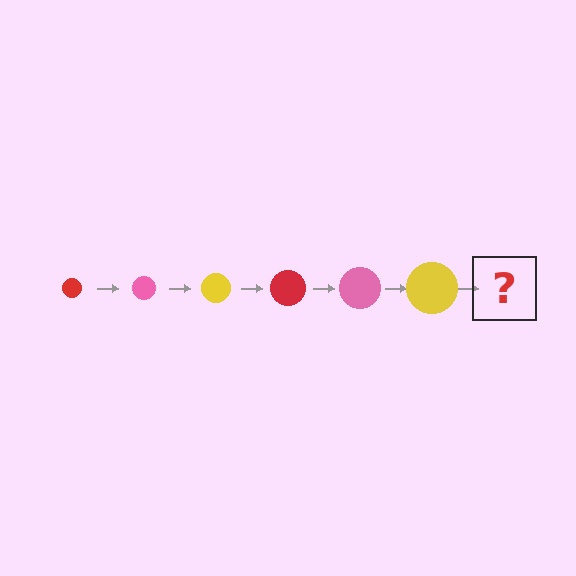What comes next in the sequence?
The next element should be a red circle, larger than the previous one.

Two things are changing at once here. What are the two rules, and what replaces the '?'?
The two rules are that the circle grows larger each step and the color cycles through red, pink, and yellow. The '?' should be a red circle, larger than the previous one.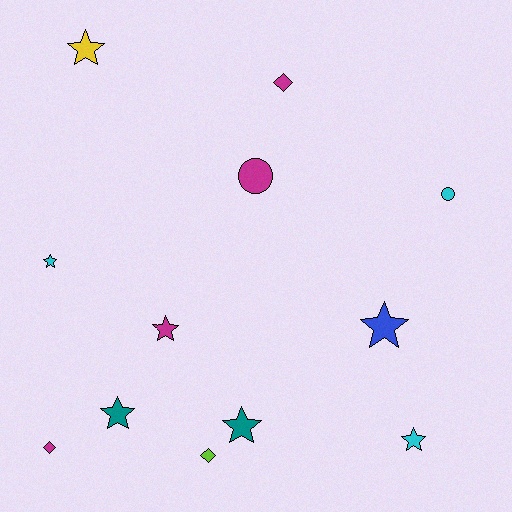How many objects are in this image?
There are 12 objects.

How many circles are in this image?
There are 2 circles.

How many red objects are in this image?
There are no red objects.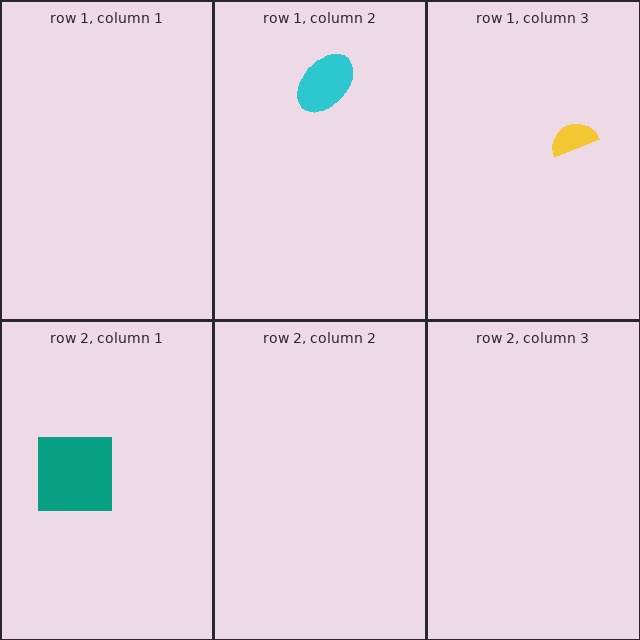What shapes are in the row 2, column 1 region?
The teal square.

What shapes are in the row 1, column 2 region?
The cyan ellipse.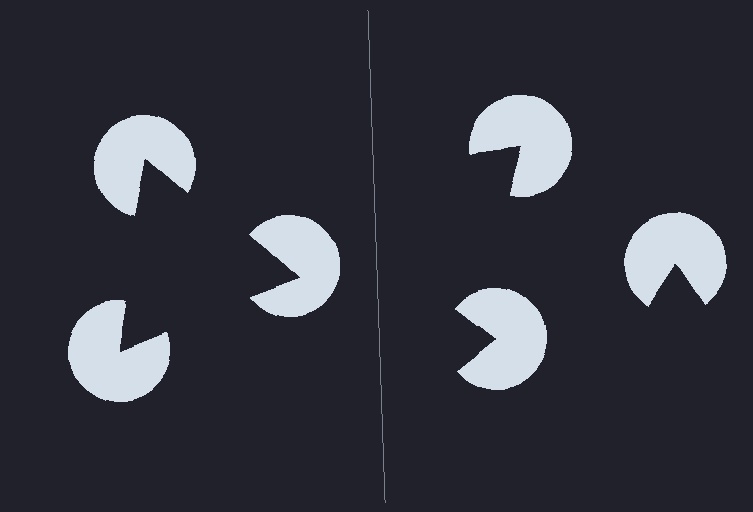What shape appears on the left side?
An illusory triangle.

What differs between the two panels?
The pac-man discs are positioned identically on both sides; only the wedge orientations differ. On the left they align to a triangle; on the right they are misaligned.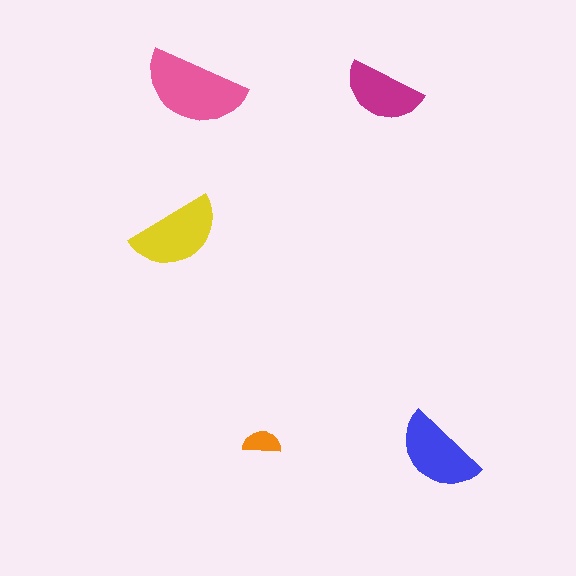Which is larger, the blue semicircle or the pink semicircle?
The pink one.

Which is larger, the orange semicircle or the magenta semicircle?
The magenta one.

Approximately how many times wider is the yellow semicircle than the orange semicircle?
About 2.5 times wider.